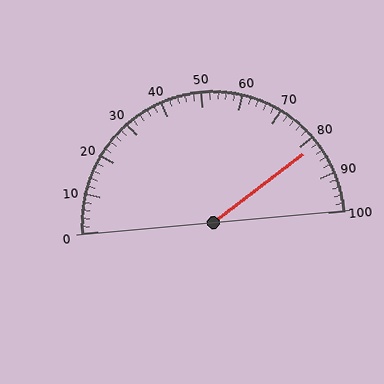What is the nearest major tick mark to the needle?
The nearest major tick mark is 80.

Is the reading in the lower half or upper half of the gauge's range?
The reading is in the upper half of the range (0 to 100).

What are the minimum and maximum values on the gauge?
The gauge ranges from 0 to 100.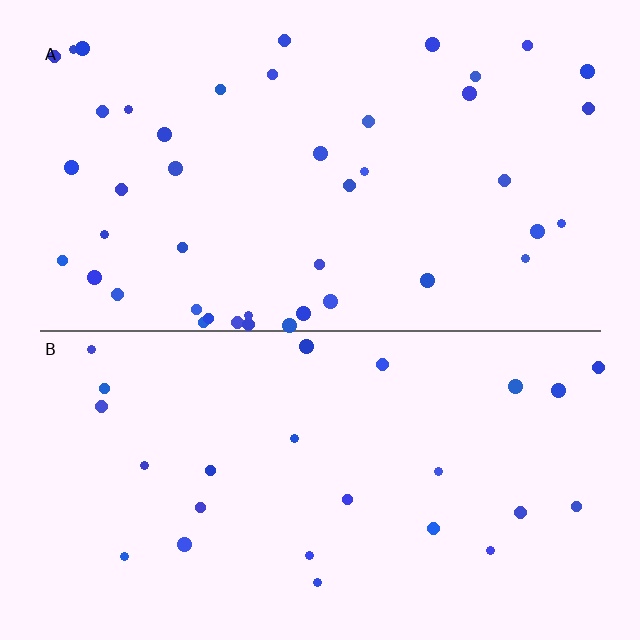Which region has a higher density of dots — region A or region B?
A (the top).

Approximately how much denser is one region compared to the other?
Approximately 1.8× — region A over region B.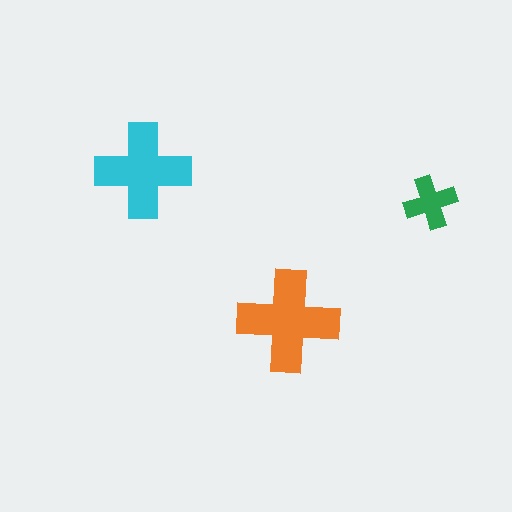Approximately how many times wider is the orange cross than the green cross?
About 2 times wider.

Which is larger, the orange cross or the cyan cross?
The orange one.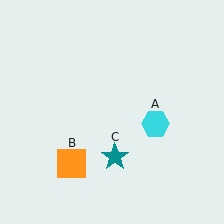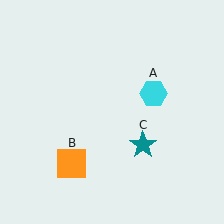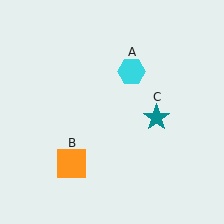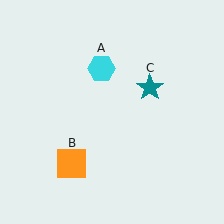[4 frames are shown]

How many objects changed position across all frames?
2 objects changed position: cyan hexagon (object A), teal star (object C).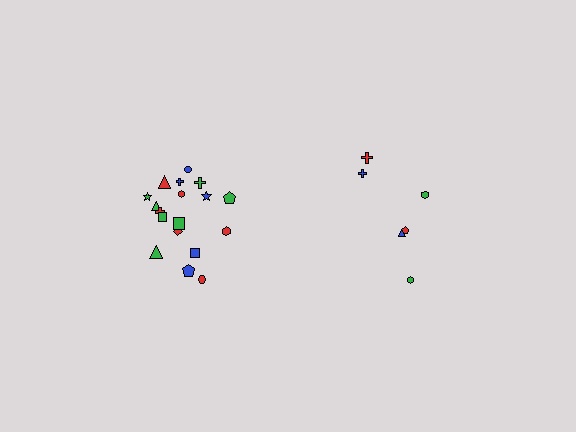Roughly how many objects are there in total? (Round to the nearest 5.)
Roughly 25 objects in total.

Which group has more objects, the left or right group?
The left group.